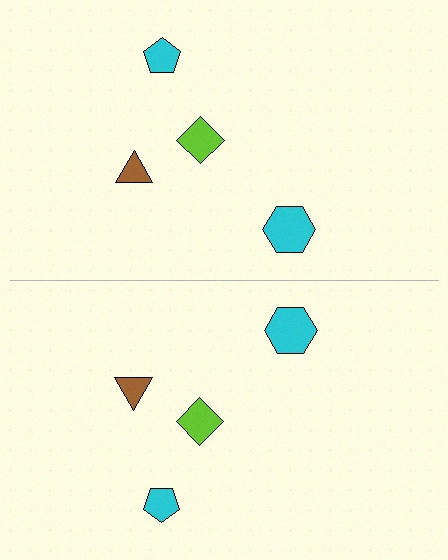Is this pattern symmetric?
Yes, this pattern has bilateral (reflection) symmetry.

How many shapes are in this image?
There are 8 shapes in this image.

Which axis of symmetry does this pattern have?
The pattern has a horizontal axis of symmetry running through the center of the image.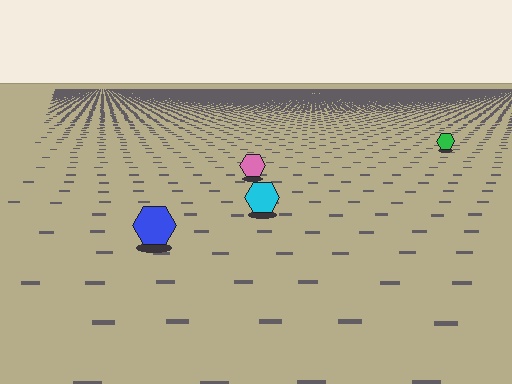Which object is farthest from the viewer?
The green hexagon is farthest from the viewer. It appears smaller and the ground texture around it is denser.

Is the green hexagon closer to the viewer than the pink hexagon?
No. The pink hexagon is closer — you can tell from the texture gradient: the ground texture is coarser near it.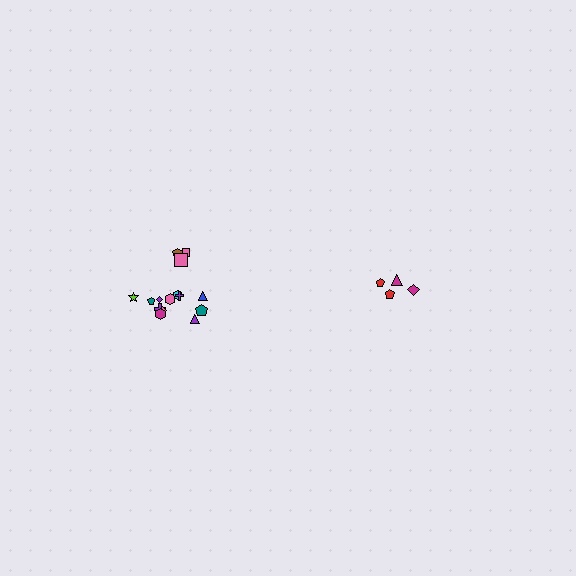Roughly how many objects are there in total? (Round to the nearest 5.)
Roughly 20 objects in total.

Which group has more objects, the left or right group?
The left group.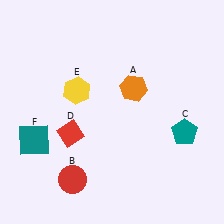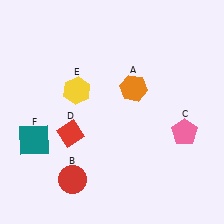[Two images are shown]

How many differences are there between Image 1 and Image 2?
There is 1 difference between the two images.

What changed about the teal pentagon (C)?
In Image 1, C is teal. In Image 2, it changed to pink.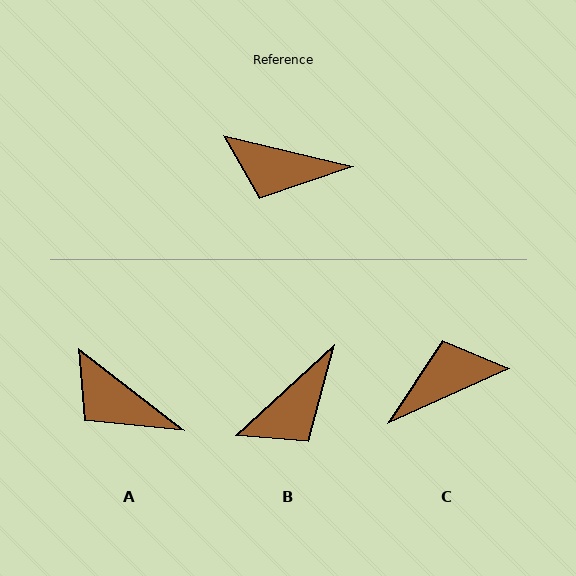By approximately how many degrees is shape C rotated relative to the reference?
Approximately 142 degrees clockwise.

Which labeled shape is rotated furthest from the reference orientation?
C, about 142 degrees away.